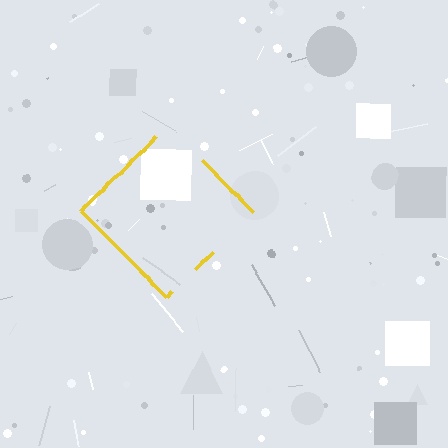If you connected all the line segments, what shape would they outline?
They would outline a diamond.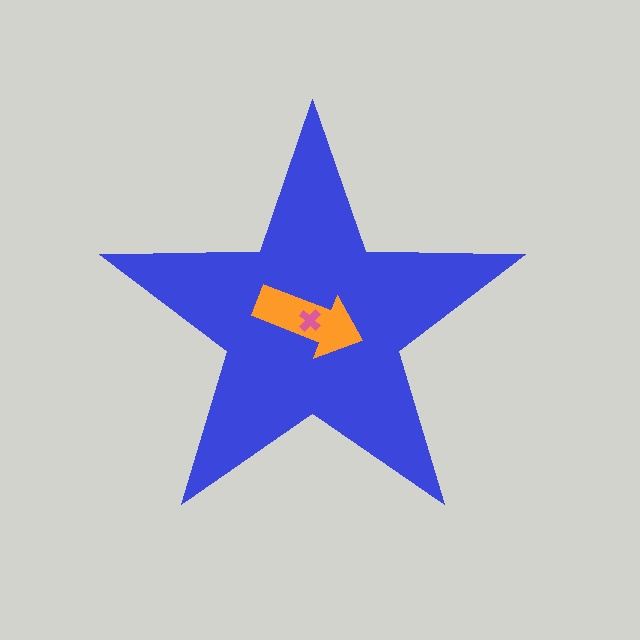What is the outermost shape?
The blue star.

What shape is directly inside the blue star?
The orange arrow.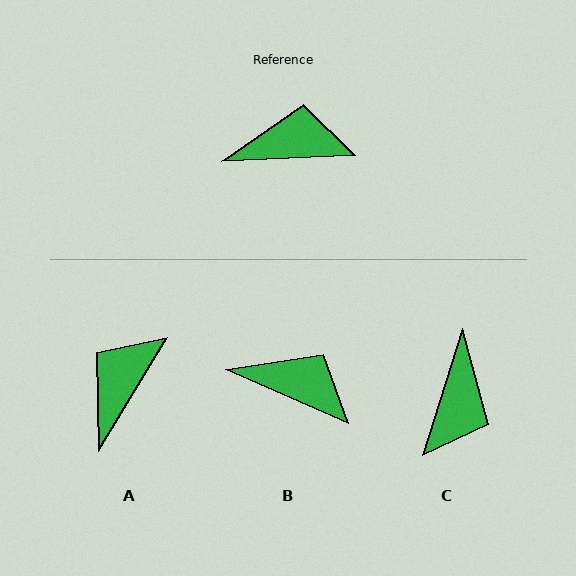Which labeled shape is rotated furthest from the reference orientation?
C, about 110 degrees away.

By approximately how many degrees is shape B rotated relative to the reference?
Approximately 26 degrees clockwise.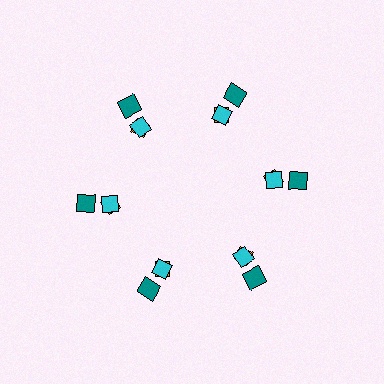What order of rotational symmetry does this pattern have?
This pattern has 6-fold rotational symmetry.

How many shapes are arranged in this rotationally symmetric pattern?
There are 18 shapes, arranged in 6 groups of 3.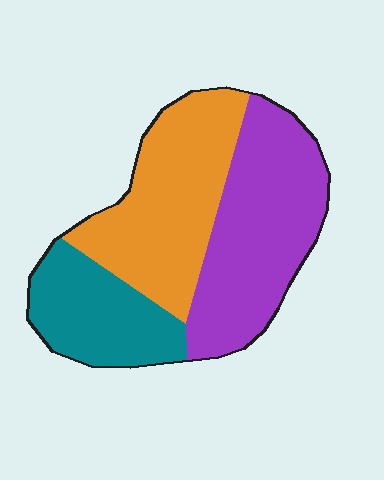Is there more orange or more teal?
Orange.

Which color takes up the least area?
Teal, at roughly 25%.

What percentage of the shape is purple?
Purple covers roughly 40% of the shape.